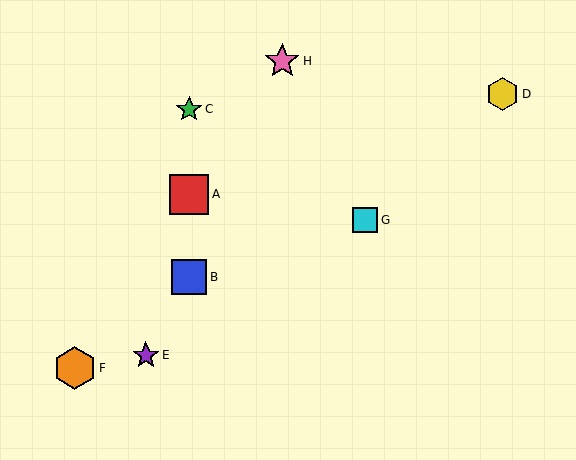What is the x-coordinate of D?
Object D is at x≈502.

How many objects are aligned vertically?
3 objects (A, B, C) are aligned vertically.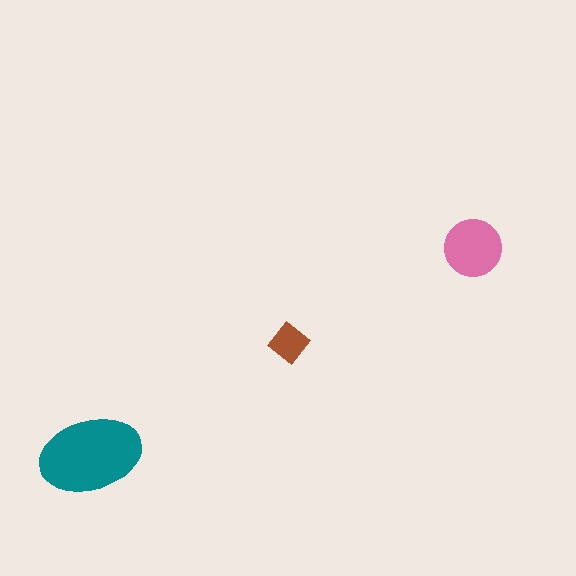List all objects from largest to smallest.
The teal ellipse, the pink circle, the brown diamond.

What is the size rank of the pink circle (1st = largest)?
2nd.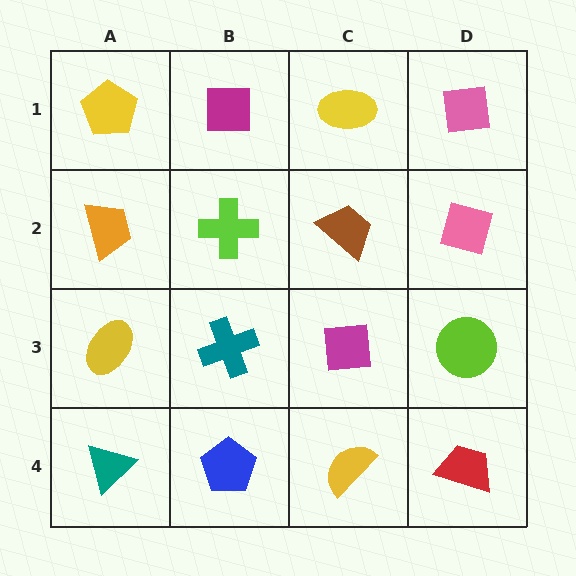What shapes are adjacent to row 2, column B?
A magenta square (row 1, column B), a teal cross (row 3, column B), an orange trapezoid (row 2, column A), a brown trapezoid (row 2, column C).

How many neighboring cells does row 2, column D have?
3.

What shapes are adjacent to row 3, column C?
A brown trapezoid (row 2, column C), a yellow semicircle (row 4, column C), a teal cross (row 3, column B), a lime circle (row 3, column D).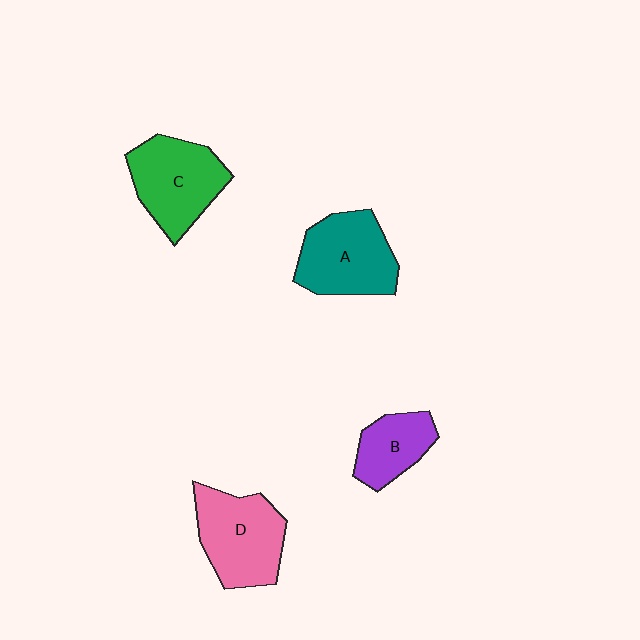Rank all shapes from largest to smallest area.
From largest to smallest: D (pink), C (green), A (teal), B (purple).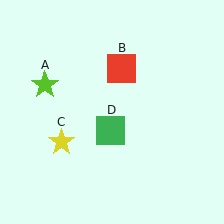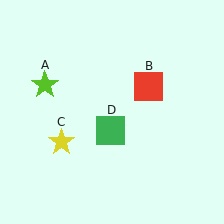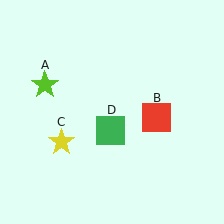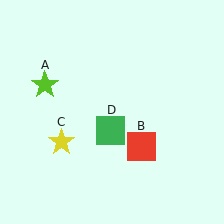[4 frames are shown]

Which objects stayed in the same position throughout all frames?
Lime star (object A) and yellow star (object C) and green square (object D) remained stationary.